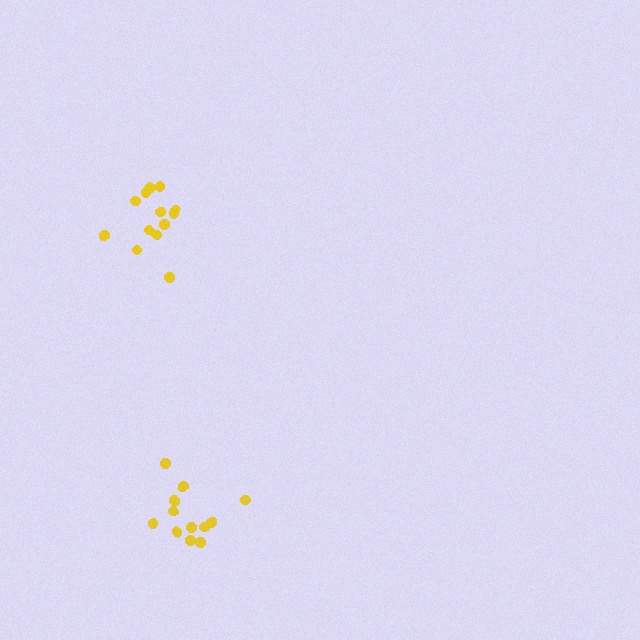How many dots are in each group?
Group 1: 13 dots, Group 2: 12 dots (25 total).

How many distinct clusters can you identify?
There are 2 distinct clusters.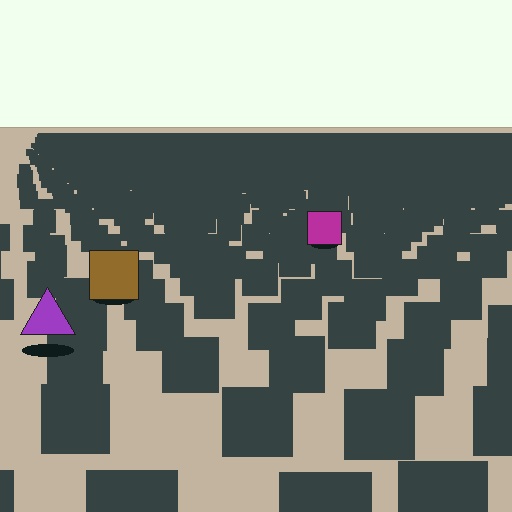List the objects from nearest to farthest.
From nearest to farthest: the purple triangle, the brown square, the magenta square.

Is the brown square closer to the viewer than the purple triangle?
No. The purple triangle is closer — you can tell from the texture gradient: the ground texture is coarser near it.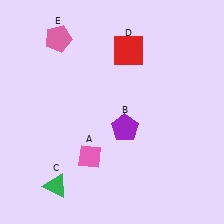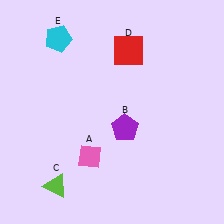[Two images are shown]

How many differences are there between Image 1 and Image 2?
There are 2 differences between the two images.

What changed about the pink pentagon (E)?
In Image 1, E is pink. In Image 2, it changed to cyan.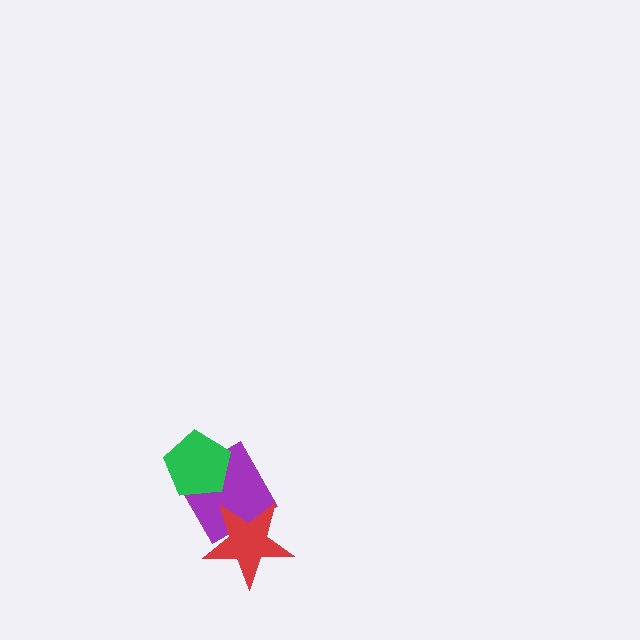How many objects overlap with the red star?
1 object overlaps with the red star.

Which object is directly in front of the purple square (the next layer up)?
The green pentagon is directly in front of the purple square.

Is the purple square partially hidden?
Yes, it is partially covered by another shape.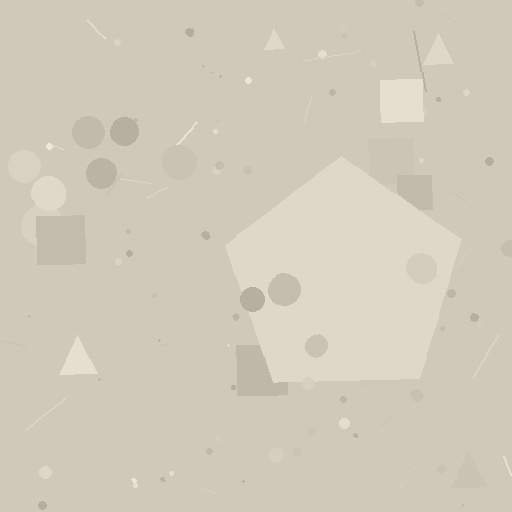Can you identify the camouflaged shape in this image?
The camouflaged shape is a pentagon.